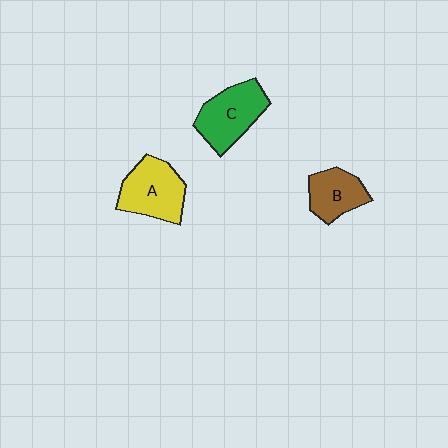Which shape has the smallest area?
Shape B (brown).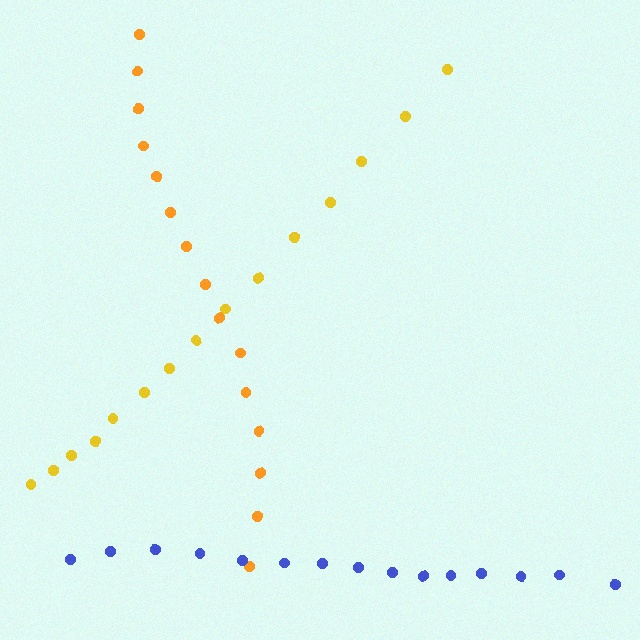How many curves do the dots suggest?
There are 3 distinct paths.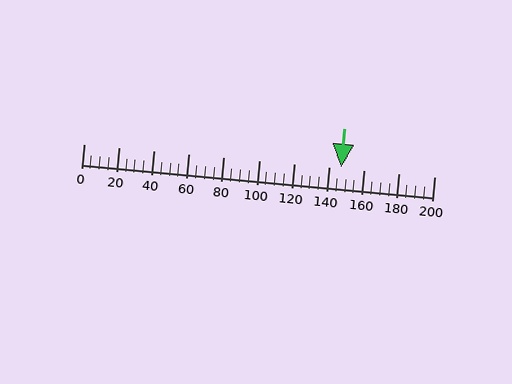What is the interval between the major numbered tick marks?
The major tick marks are spaced 20 units apart.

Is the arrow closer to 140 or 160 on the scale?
The arrow is closer to 140.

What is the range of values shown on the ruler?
The ruler shows values from 0 to 200.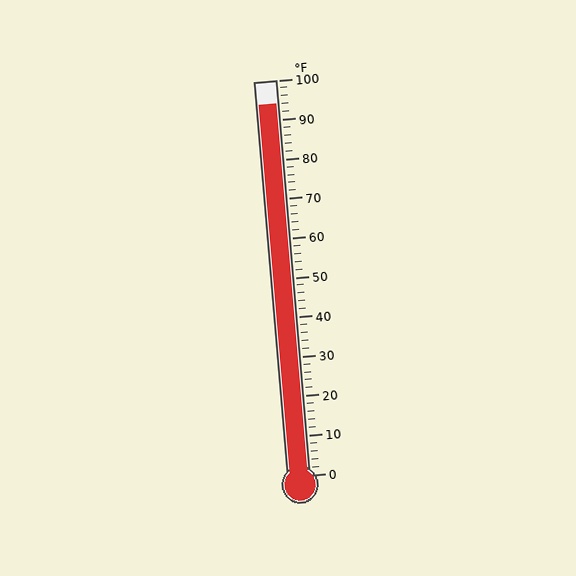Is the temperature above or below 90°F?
The temperature is above 90°F.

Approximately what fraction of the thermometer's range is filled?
The thermometer is filled to approximately 95% of its range.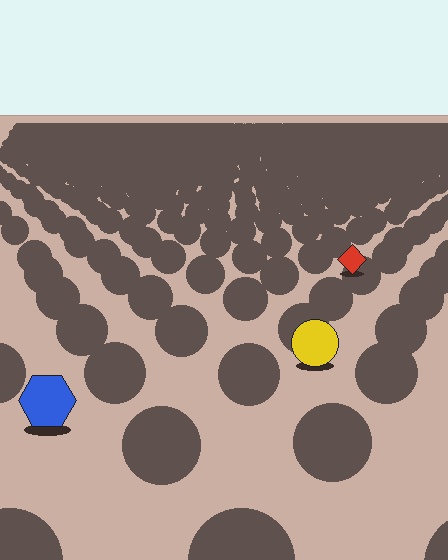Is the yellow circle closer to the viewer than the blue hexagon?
No. The blue hexagon is closer — you can tell from the texture gradient: the ground texture is coarser near it.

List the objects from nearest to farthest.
From nearest to farthest: the blue hexagon, the yellow circle, the red diamond.